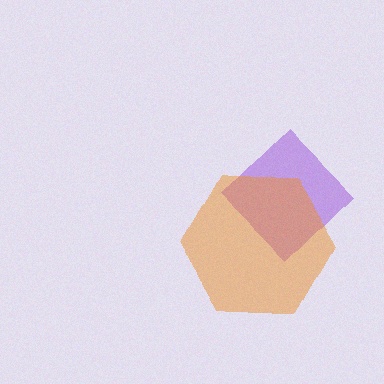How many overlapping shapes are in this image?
There are 2 overlapping shapes in the image.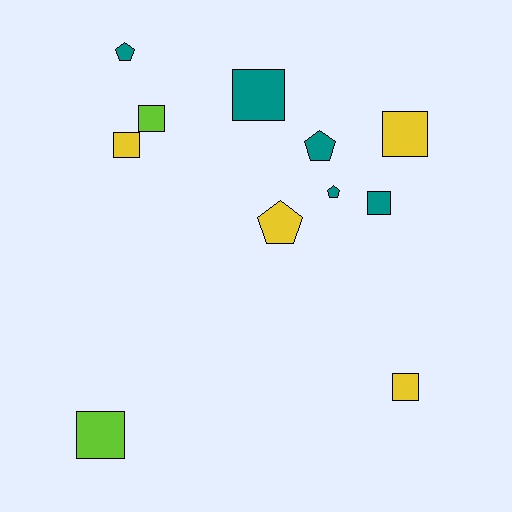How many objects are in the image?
There are 11 objects.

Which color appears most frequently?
Teal, with 5 objects.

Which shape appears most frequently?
Square, with 7 objects.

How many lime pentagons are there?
There are no lime pentagons.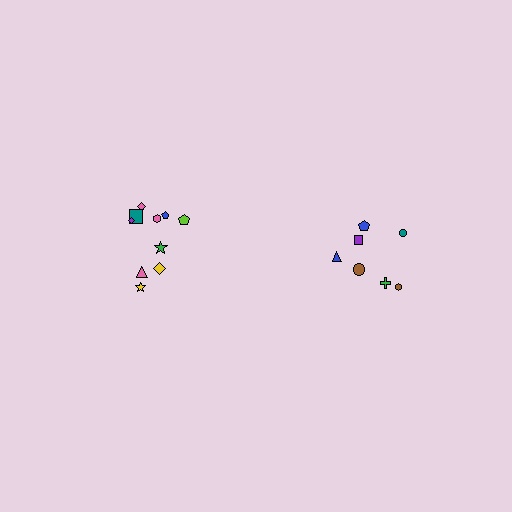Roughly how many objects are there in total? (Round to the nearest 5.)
Roughly 15 objects in total.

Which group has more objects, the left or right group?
The left group.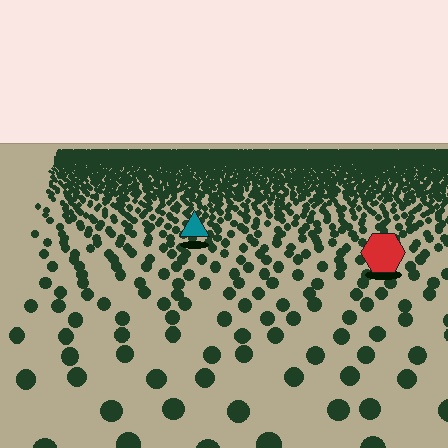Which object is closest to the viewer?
The red hexagon is closest. The texture marks near it are larger and more spread out.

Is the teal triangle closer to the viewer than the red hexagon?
No. The red hexagon is closer — you can tell from the texture gradient: the ground texture is coarser near it.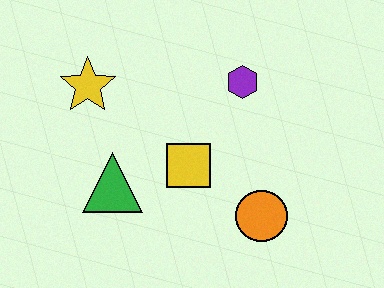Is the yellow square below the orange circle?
No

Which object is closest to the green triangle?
The yellow square is closest to the green triangle.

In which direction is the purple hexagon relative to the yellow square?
The purple hexagon is above the yellow square.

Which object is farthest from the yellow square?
The yellow star is farthest from the yellow square.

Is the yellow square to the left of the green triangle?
No